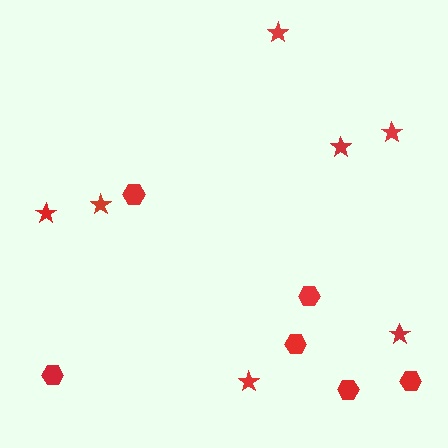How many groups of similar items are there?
There are 2 groups: one group of hexagons (6) and one group of stars (7).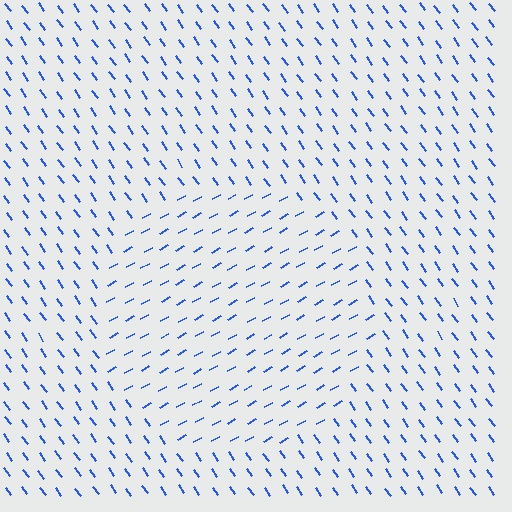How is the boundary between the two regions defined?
The boundary is defined purely by a change in line orientation (approximately 84 degrees difference). All lines are the same color and thickness.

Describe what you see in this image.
The image is filled with small blue line segments. A circle region in the image has lines oriented differently from the surrounding lines, creating a visible texture boundary.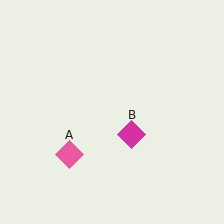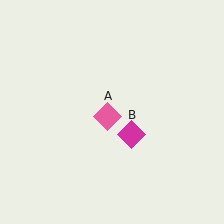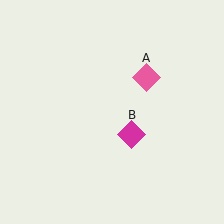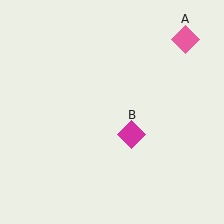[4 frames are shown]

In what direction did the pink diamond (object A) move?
The pink diamond (object A) moved up and to the right.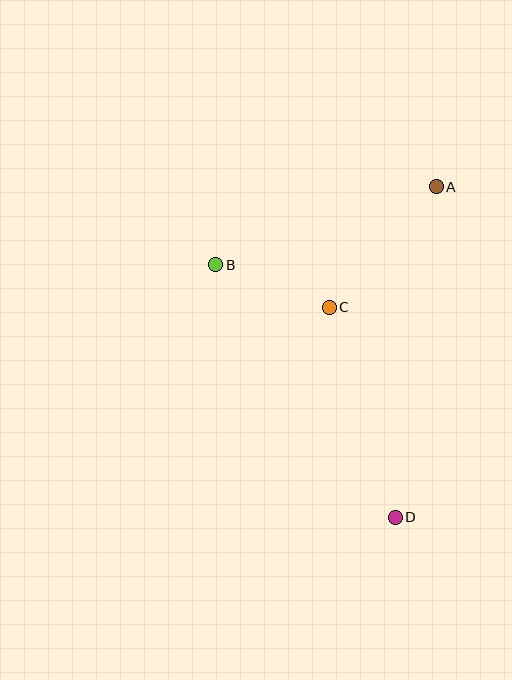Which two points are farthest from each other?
Points A and D are farthest from each other.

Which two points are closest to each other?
Points B and C are closest to each other.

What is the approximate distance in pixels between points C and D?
The distance between C and D is approximately 220 pixels.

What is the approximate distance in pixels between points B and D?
The distance between B and D is approximately 310 pixels.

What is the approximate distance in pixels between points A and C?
The distance between A and C is approximately 161 pixels.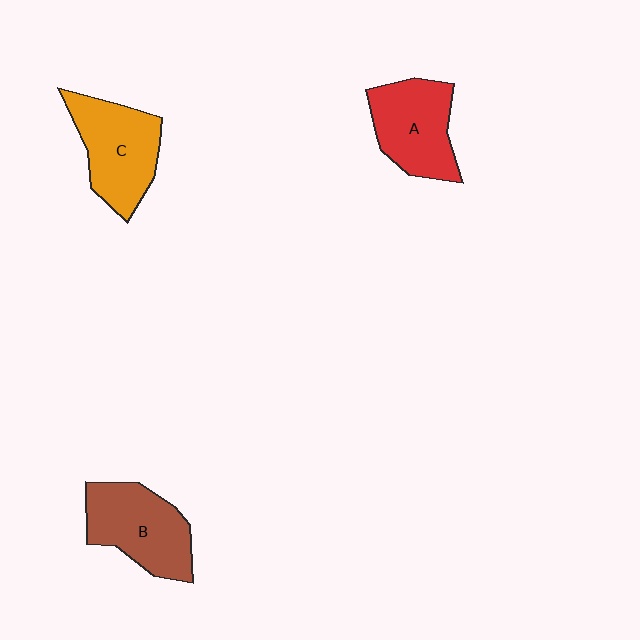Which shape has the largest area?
Shape C (orange).